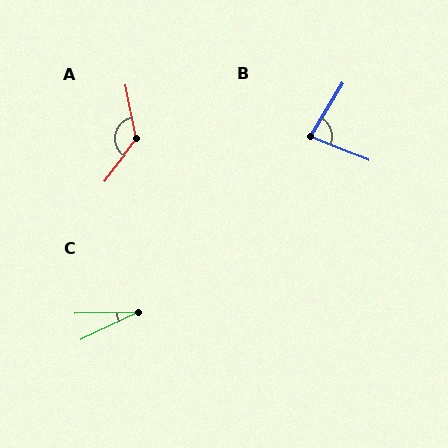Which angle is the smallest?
C, at approximately 24 degrees.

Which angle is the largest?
A, at approximately 132 degrees.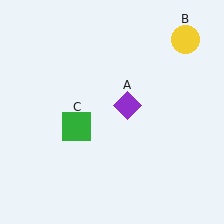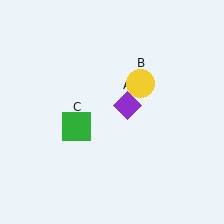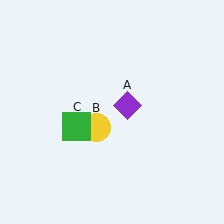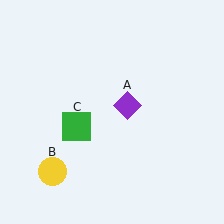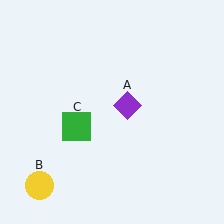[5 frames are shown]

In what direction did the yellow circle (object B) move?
The yellow circle (object B) moved down and to the left.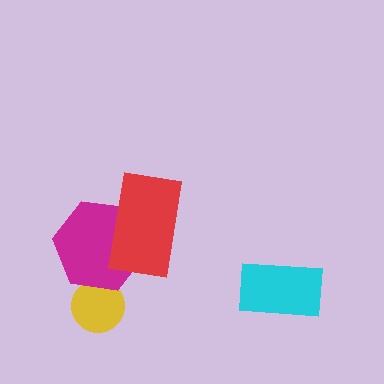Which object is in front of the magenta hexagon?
The red rectangle is in front of the magenta hexagon.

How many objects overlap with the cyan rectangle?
0 objects overlap with the cyan rectangle.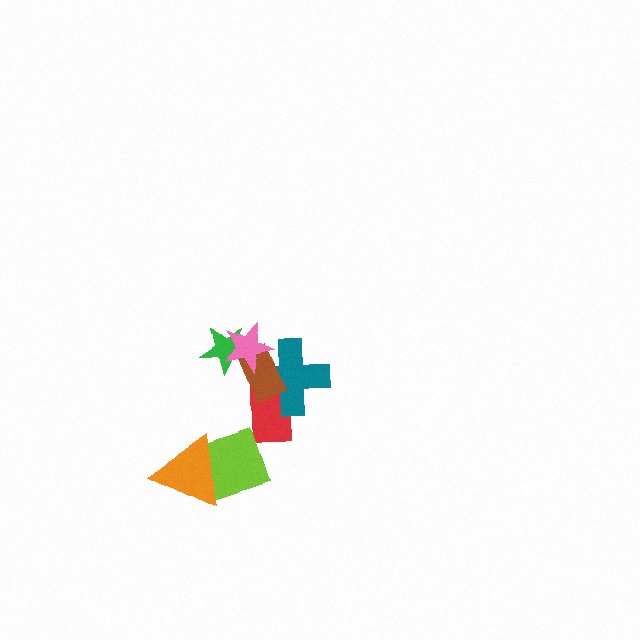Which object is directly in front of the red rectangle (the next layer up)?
The teal cross is directly in front of the red rectangle.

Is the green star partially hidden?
Yes, it is partially covered by another shape.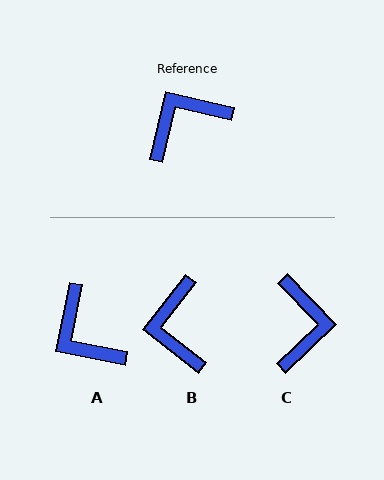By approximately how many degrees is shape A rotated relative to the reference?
Approximately 92 degrees counter-clockwise.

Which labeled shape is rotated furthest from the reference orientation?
C, about 123 degrees away.